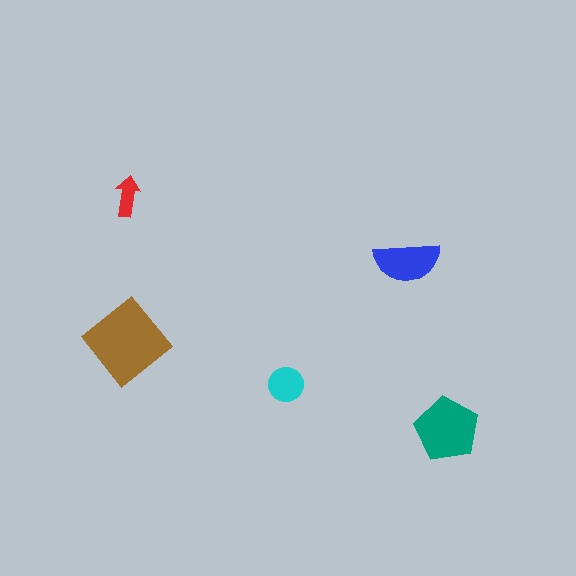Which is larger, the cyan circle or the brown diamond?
The brown diamond.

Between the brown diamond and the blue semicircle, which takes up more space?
The brown diamond.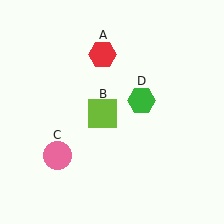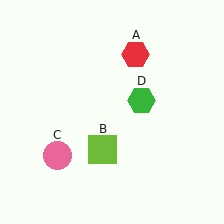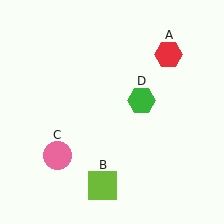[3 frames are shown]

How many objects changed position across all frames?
2 objects changed position: red hexagon (object A), lime square (object B).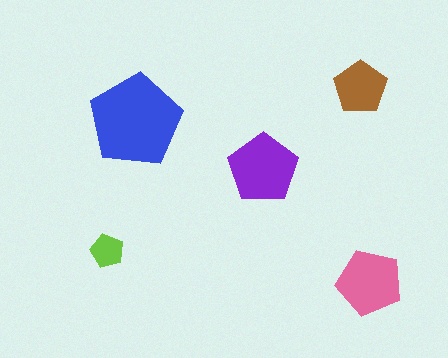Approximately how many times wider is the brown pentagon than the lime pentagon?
About 1.5 times wider.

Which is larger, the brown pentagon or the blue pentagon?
The blue one.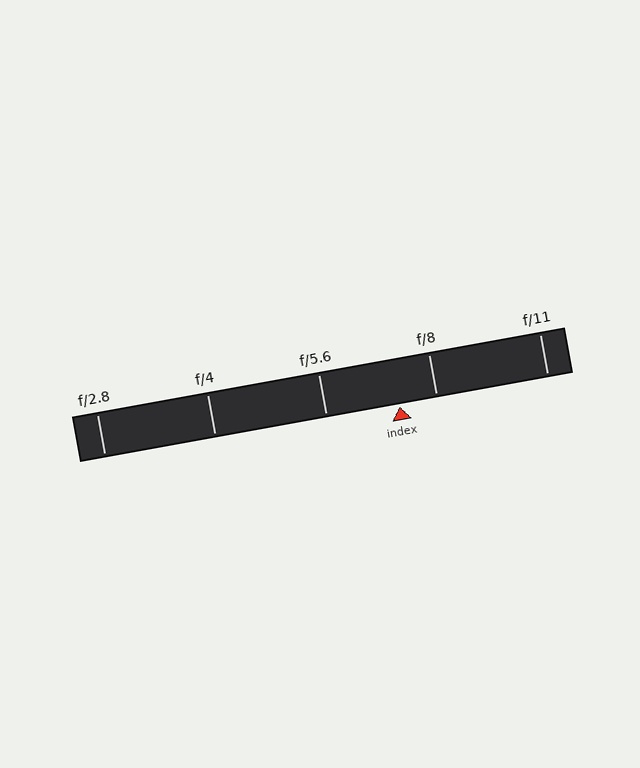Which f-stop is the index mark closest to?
The index mark is closest to f/8.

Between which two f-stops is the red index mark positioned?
The index mark is between f/5.6 and f/8.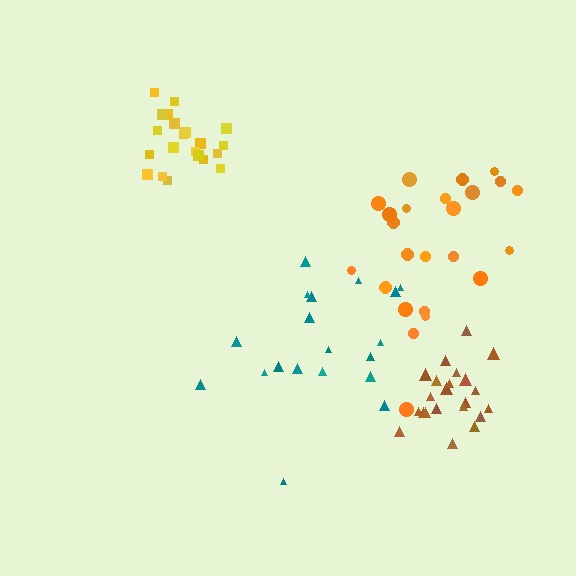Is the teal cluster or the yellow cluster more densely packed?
Yellow.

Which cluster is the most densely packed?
Yellow.